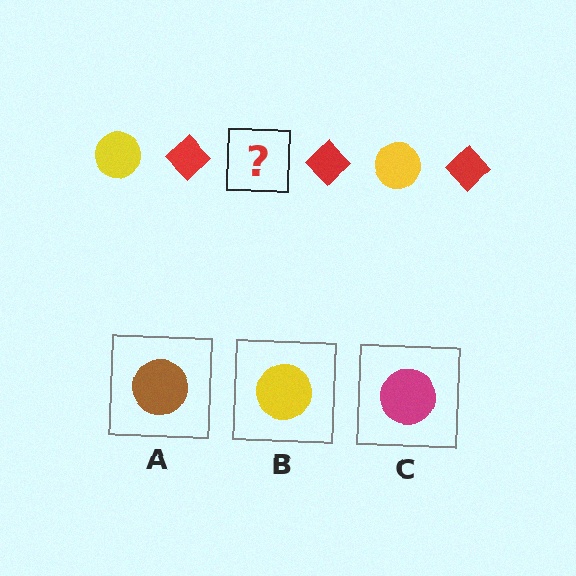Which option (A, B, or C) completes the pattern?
B.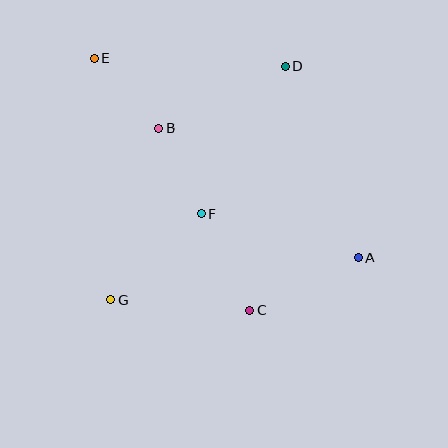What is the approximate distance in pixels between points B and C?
The distance between B and C is approximately 204 pixels.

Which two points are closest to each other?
Points B and E are closest to each other.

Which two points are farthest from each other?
Points A and E are farthest from each other.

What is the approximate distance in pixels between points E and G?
The distance between E and G is approximately 242 pixels.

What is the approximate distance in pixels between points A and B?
The distance between A and B is approximately 238 pixels.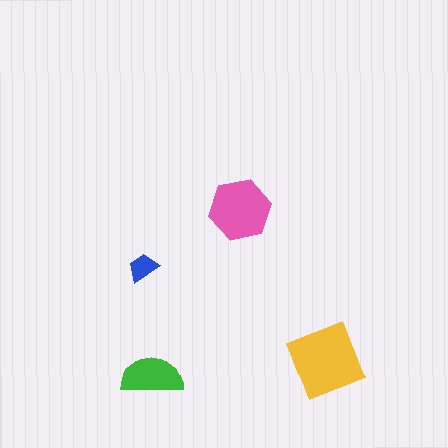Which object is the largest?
The yellow square.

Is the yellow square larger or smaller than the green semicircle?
Larger.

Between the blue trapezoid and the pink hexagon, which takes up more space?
The pink hexagon.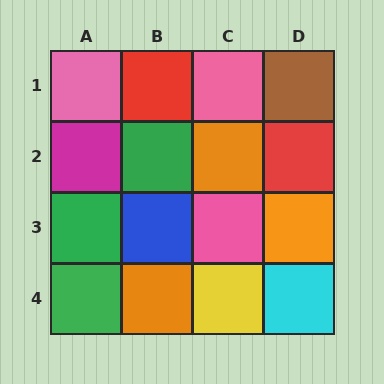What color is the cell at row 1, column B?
Red.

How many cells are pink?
3 cells are pink.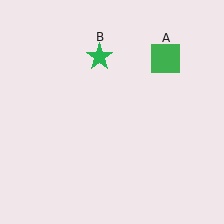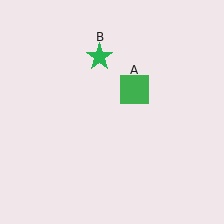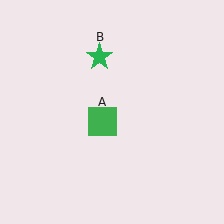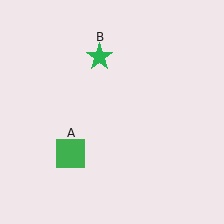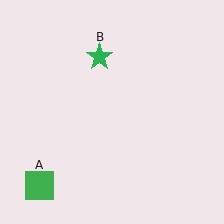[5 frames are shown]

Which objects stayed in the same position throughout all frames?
Green star (object B) remained stationary.